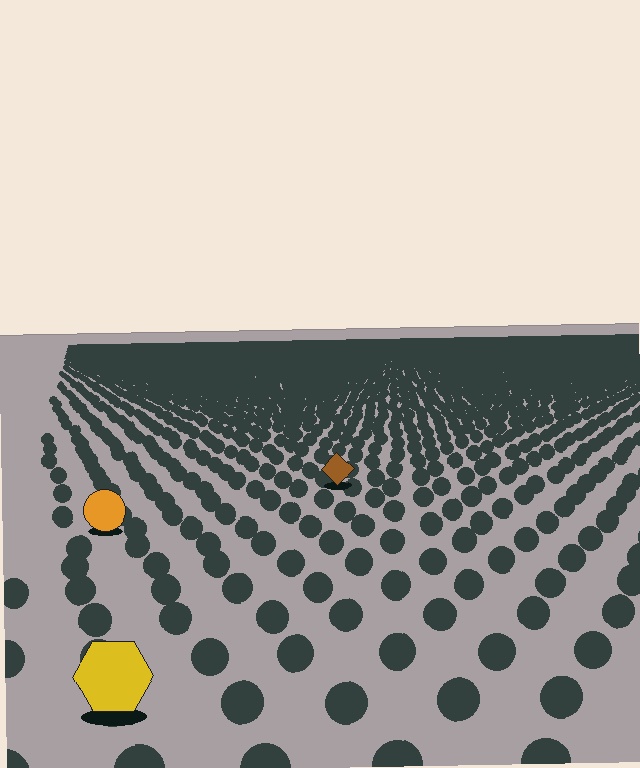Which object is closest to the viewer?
The yellow hexagon is closest. The texture marks near it are larger and more spread out.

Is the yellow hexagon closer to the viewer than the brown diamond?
Yes. The yellow hexagon is closer — you can tell from the texture gradient: the ground texture is coarser near it.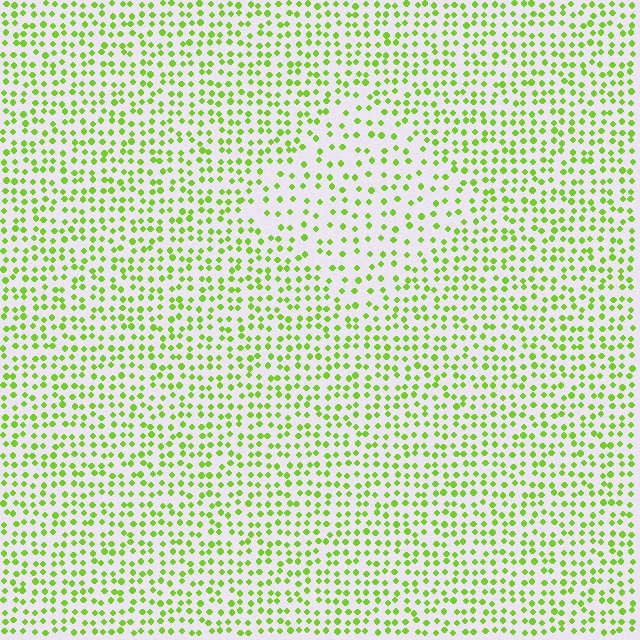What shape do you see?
I see a diamond.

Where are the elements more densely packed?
The elements are more densely packed outside the diamond boundary.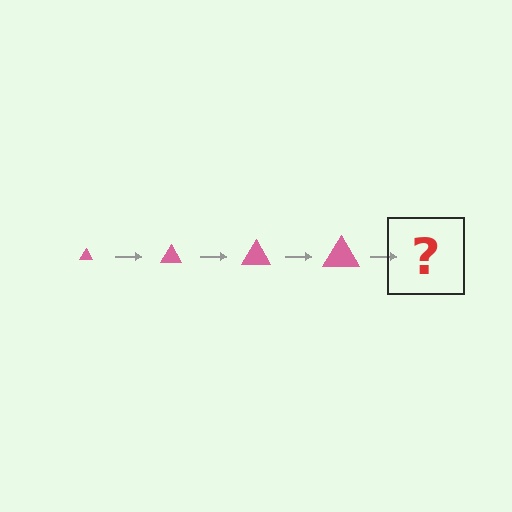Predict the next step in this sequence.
The next step is a pink triangle, larger than the previous one.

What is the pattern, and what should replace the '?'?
The pattern is that the triangle gets progressively larger each step. The '?' should be a pink triangle, larger than the previous one.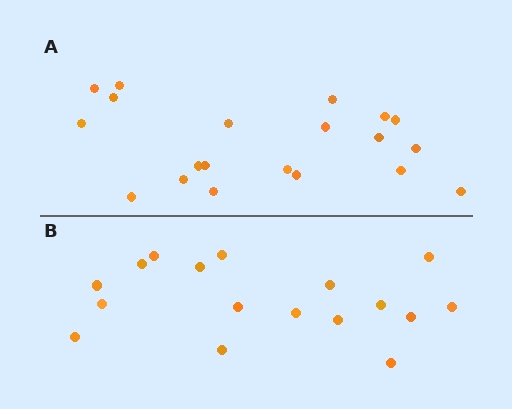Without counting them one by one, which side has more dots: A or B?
Region A (the top region) has more dots.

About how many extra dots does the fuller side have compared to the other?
Region A has just a few more — roughly 2 or 3 more dots than region B.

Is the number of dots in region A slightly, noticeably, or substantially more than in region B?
Region A has only slightly more — the two regions are fairly close. The ratio is roughly 1.2 to 1.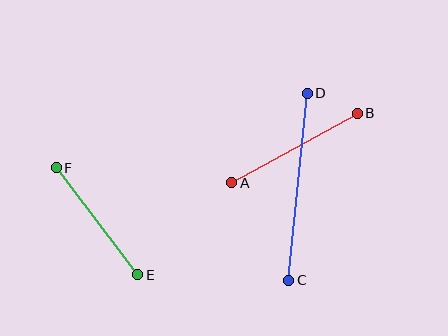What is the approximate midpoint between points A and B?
The midpoint is at approximately (294, 148) pixels.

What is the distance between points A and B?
The distance is approximately 143 pixels.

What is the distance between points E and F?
The distance is approximately 135 pixels.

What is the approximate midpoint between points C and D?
The midpoint is at approximately (298, 187) pixels.